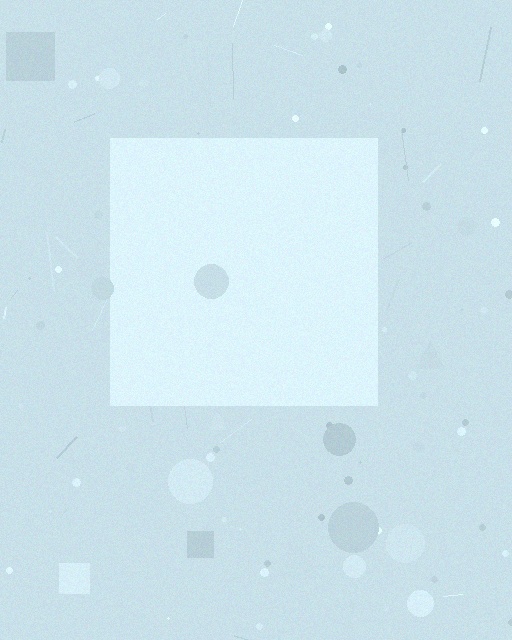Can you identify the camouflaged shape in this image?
The camouflaged shape is a square.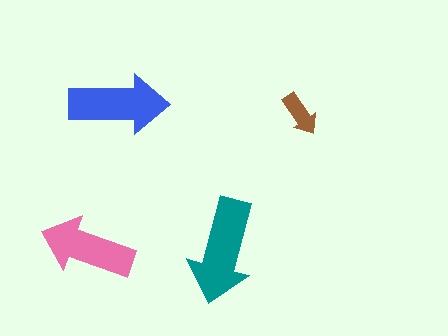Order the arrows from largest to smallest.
the teal one, the blue one, the pink one, the brown one.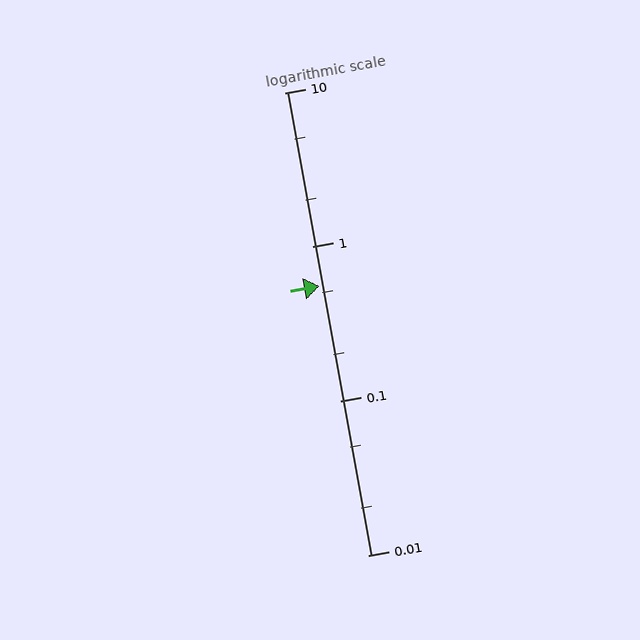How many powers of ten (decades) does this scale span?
The scale spans 3 decades, from 0.01 to 10.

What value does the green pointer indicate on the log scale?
The pointer indicates approximately 0.56.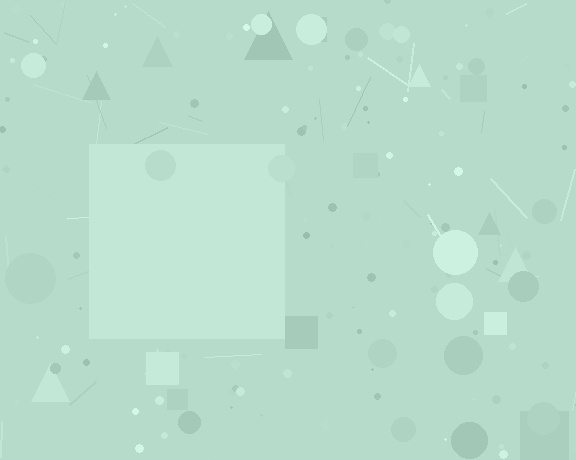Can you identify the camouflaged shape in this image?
The camouflaged shape is a square.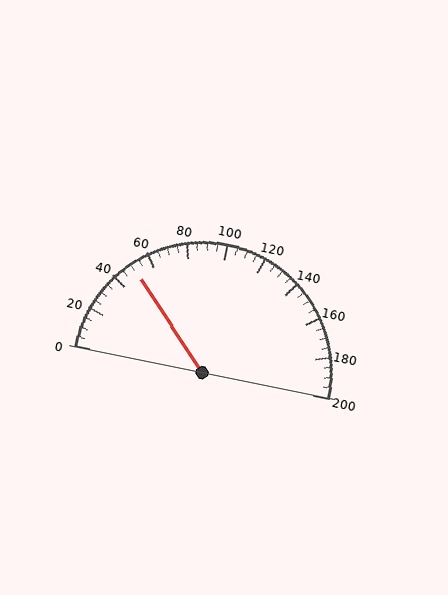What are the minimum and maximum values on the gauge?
The gauge ranges from 0 to 200.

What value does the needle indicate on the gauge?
The needle indicates approximately 50.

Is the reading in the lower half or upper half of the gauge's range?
The reading is in the lower half of the range (0 to 200).